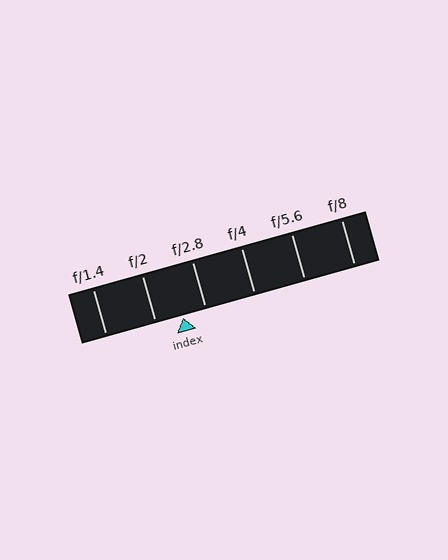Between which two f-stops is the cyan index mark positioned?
The index mark is between f/2 and f/2.8.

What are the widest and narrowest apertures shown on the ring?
The widest aperture shown is f/1.4 and the narrowest is f/8.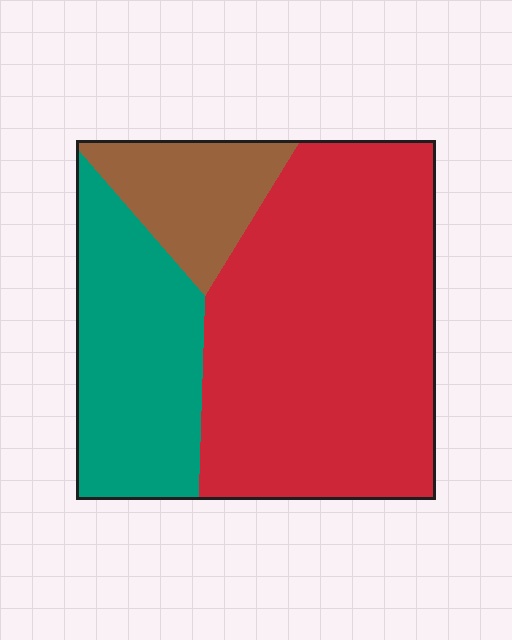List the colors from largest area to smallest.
From largest to smallest: red, teal, brown.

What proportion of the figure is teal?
Teal covers roughly 25% of the figure.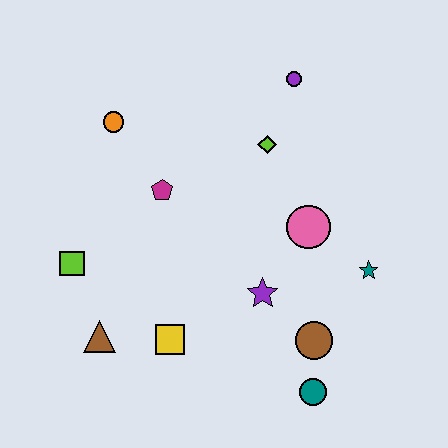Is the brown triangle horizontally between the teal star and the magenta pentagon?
No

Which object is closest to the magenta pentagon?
The orange circle is closest to the magenta pentagon.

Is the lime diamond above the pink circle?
Yes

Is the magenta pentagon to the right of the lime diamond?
No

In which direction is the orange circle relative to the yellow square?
The orange circle is above the yellow square.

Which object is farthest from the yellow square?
The purple circle is farthest from the yellow square.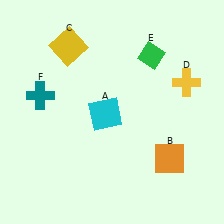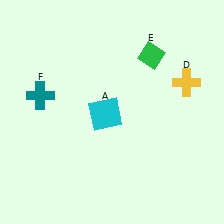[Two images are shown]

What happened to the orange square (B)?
The orange square (B) was removed in Image 2. It was in the bottom-right area of Image 1.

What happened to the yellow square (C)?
The yellow square (C) was removed in Image 2. It was in the top-left area of Image 1.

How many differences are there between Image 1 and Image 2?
There are 2 differences between the two images.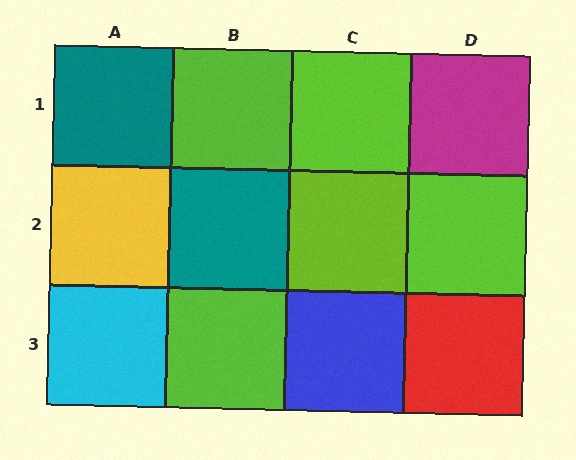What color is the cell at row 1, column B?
Lime.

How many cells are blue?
1 cell is blue.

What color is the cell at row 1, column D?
Magenta.